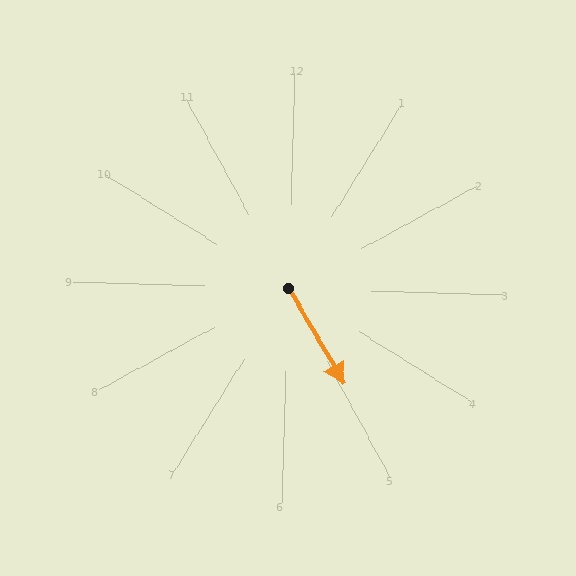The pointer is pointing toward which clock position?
Roughly 5 o'clock.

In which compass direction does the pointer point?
Southeast.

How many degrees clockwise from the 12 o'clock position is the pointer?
Approximately 148 degrees.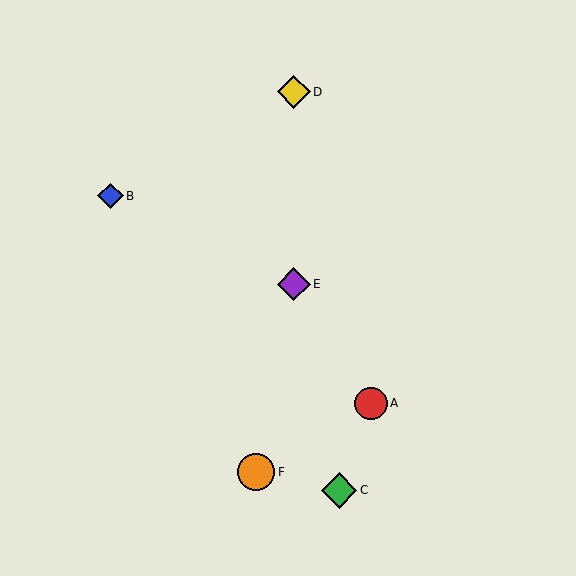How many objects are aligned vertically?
2 objects (D, E) are aligned vertically.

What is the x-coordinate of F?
Object F is at x≈256.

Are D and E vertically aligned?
Yes, both are at x≈294.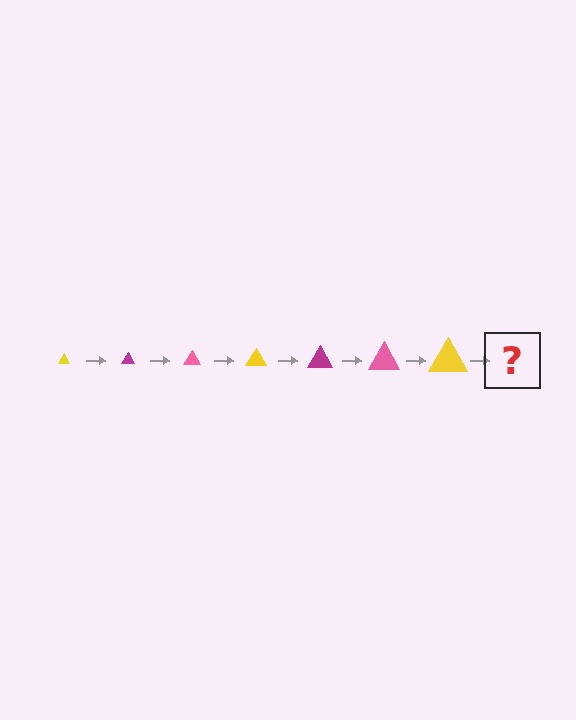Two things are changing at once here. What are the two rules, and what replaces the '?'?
The two rules are that the triangle grows larger each step and the color cycles through yellow, magenta, and pink. The '?' should be a magenta triangle, larger than the previous one.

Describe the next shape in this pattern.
It should be a magenta triangle, larger than the previous one.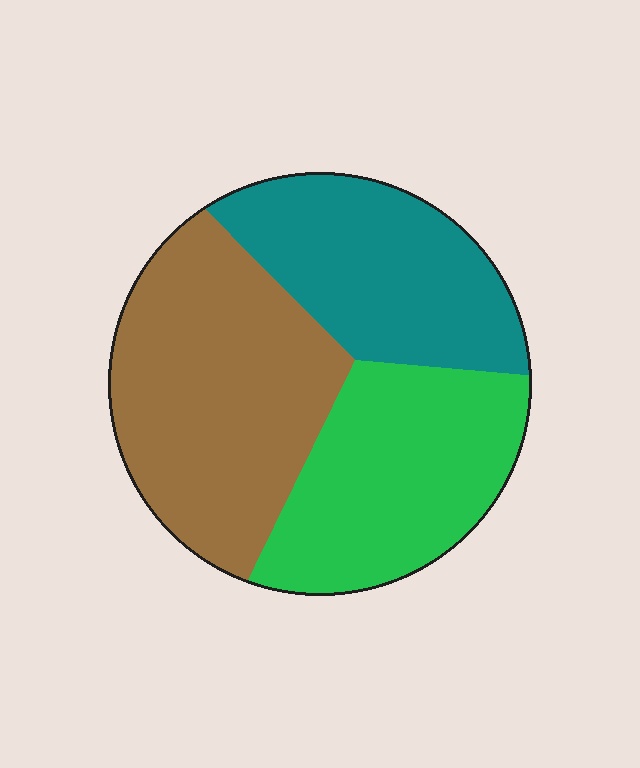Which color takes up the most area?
Brown, at roughly 40%.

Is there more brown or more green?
Brown.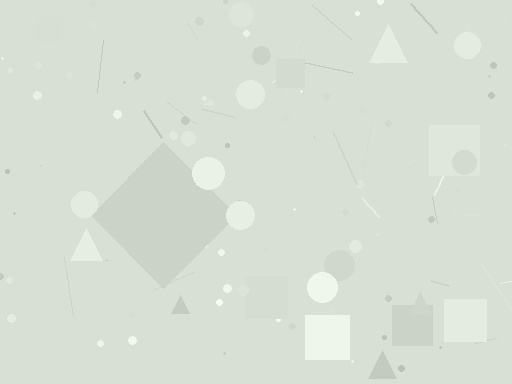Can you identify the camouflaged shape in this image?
The camouflaged shape is a diamond.